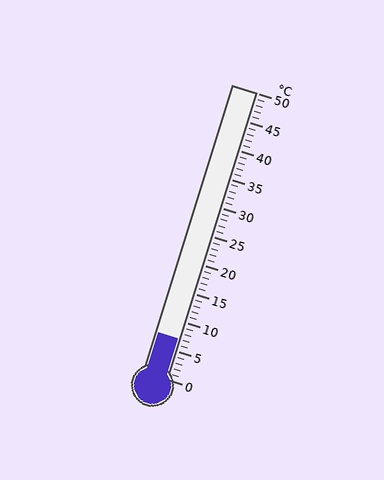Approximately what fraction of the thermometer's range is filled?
The thermometer is filled to approximately 15% of its range.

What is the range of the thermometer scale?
The thermometer scale ranges from 0°C to 50°C.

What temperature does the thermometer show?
The thermometer shows approximately 7°C.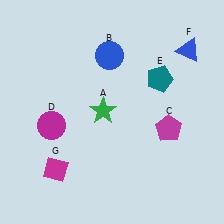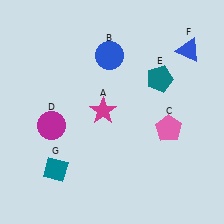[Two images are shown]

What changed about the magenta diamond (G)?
In Image 1, G is magenta. In Image 2, it changed to teal.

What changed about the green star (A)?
In Image 1, A is green. In Image 2, it changed to magenta.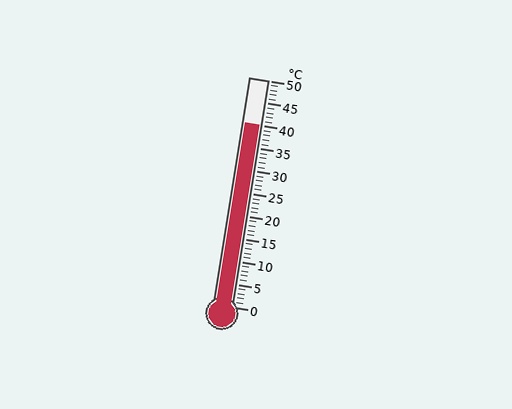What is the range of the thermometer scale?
The thermometer scale ranges from 0°C to 50°C.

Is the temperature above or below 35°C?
The temperature is above 35°C.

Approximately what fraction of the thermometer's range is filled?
The thermometer is filled to approximately 80% of its range.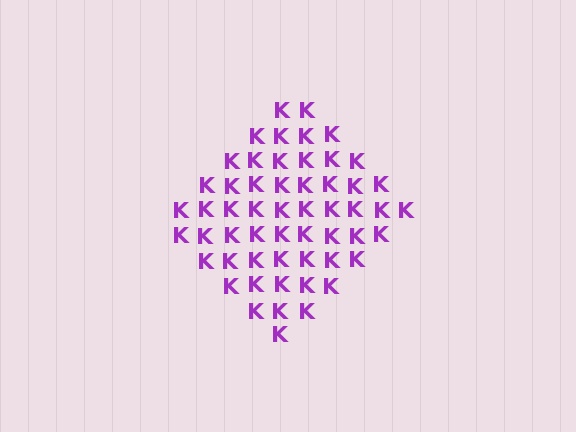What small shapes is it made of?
It is made of small letter K's.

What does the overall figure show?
The overall figure shows a diamond.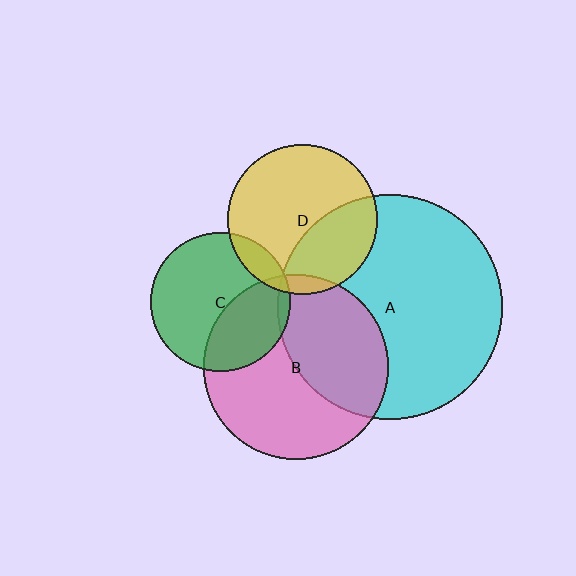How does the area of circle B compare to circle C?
Approximately 1.8 times.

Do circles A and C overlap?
Yes.